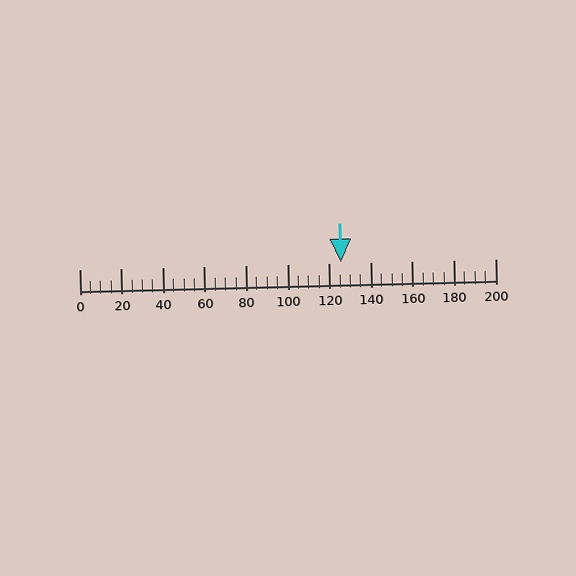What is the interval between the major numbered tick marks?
The major tick marks are spaced 20 units apart.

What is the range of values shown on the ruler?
The ruler shows values from 0 to 200.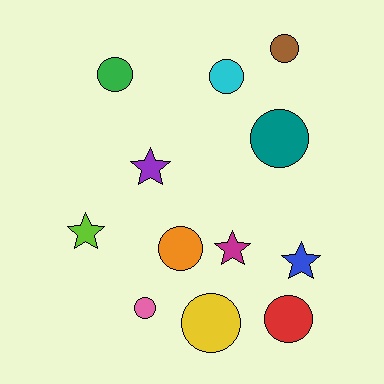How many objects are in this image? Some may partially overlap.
There are 12 objects.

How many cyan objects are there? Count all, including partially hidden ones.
There is 1 cyan object.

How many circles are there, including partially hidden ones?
There are 8 circles.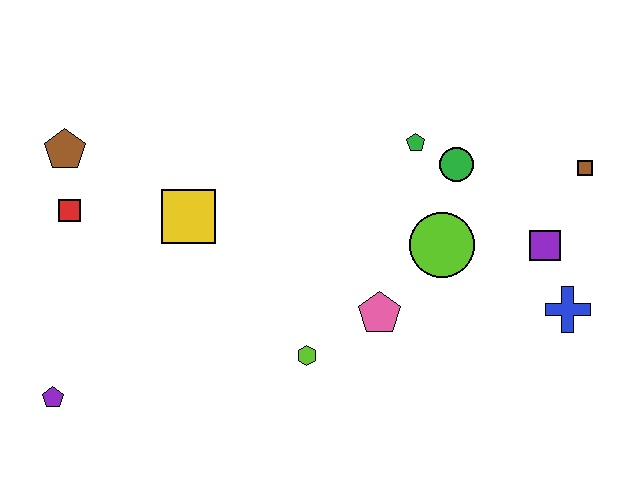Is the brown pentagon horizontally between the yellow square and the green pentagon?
No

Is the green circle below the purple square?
No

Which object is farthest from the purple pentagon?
The brown square is farthest from the purple pentagon.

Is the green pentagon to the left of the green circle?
Yes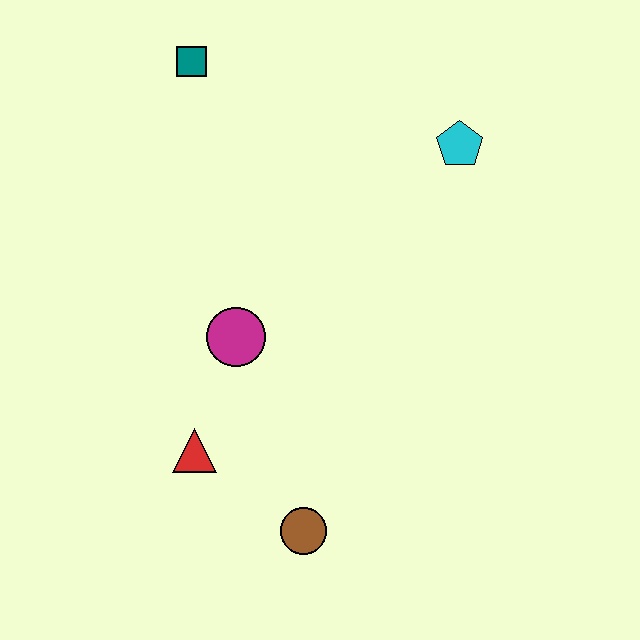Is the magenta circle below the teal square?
Yes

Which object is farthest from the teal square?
The brown circle is farthest from the teal square.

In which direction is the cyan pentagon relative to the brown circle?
The cyan pentagon is above the brown circle.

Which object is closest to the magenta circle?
The red triangle is closest to the magenta circle.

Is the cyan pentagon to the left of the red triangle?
No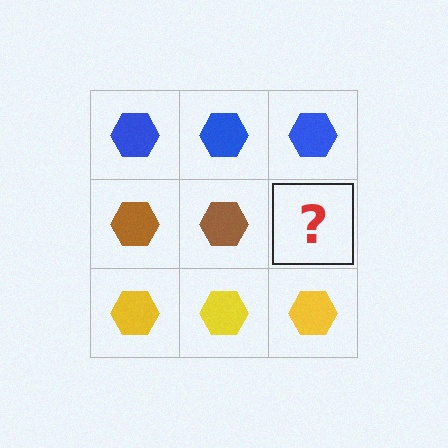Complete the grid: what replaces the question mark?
The question mark should be replaced with a brown hexagon.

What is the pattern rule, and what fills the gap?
The rule is that each row has a consistent color. The gap should be filled with a brown hexagon.